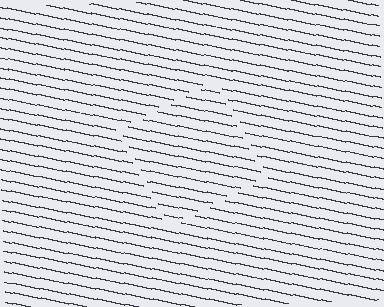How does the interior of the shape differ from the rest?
The interior of the shape contains the same grating, shifted by half a period — the contour is defined by the phase discontinuity where line-ends from the inner and outer gratings abut.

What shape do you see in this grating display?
An illusory square. The interior of the shape contains the same grating, shifted by half a period — the contour is defined by the phase discontinuity where line-ends from the inner and outer gratings abut.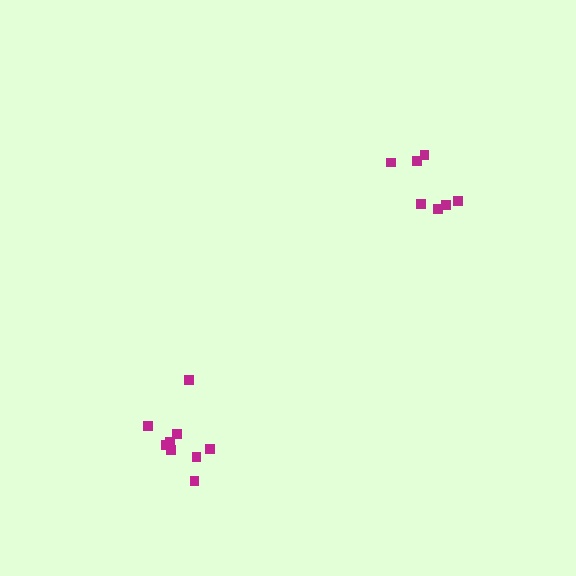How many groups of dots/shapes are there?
There are 2 groups.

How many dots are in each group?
Group 1: 9 dots, Group 2: 7 dots (16 total).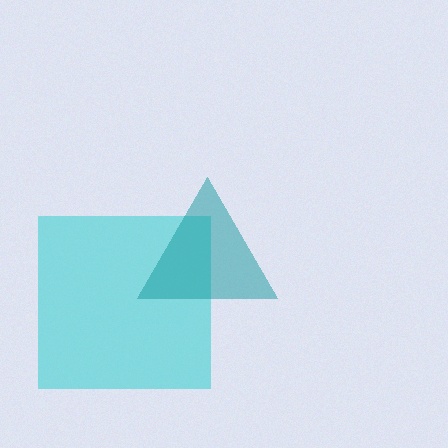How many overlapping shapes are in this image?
There are 2 overlapping shapes in the image.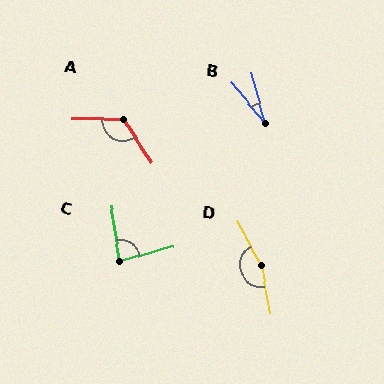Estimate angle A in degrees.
Approximately 125 degrees.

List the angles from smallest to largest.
B (25°), C (84°), A (125°), D (161°).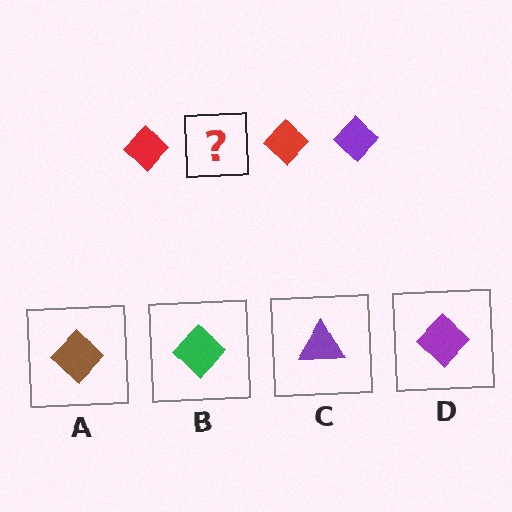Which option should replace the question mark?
Option D.